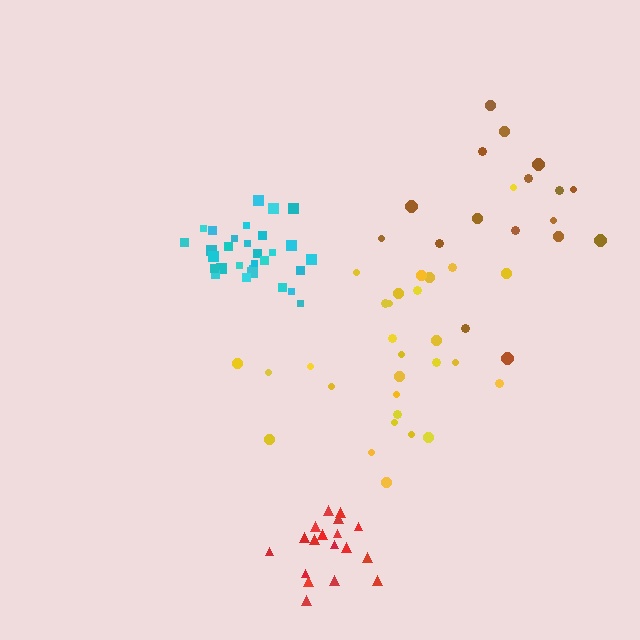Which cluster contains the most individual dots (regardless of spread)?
Cyan (31).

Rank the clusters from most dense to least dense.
red, cyan, yellow, brown.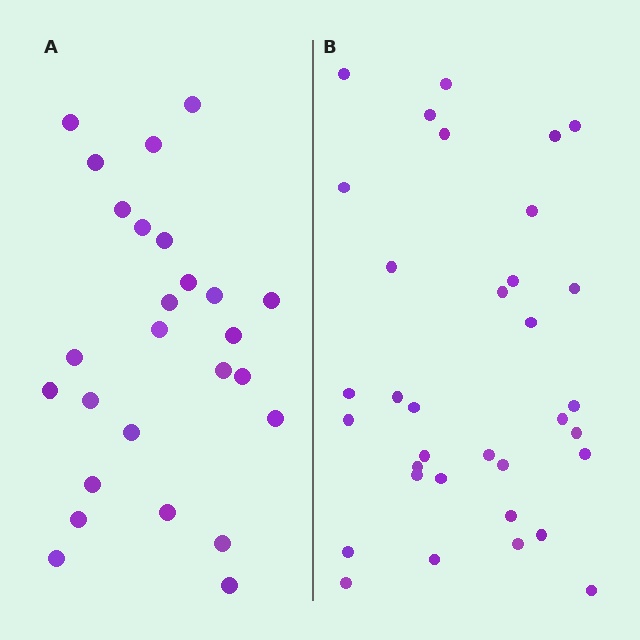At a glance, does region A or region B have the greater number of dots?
Region B (the right region) has more dots.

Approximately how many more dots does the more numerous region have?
Region B has roughly 8 or so more dots than region A.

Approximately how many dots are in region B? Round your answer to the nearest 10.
About 30 dots. (The exact count is 34, which rounds to 30.)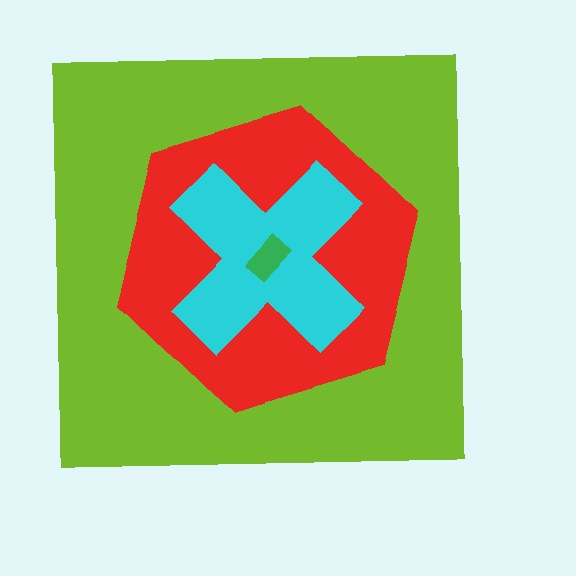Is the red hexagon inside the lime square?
Yes.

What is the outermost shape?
The lime square.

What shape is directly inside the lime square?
The red hexagon.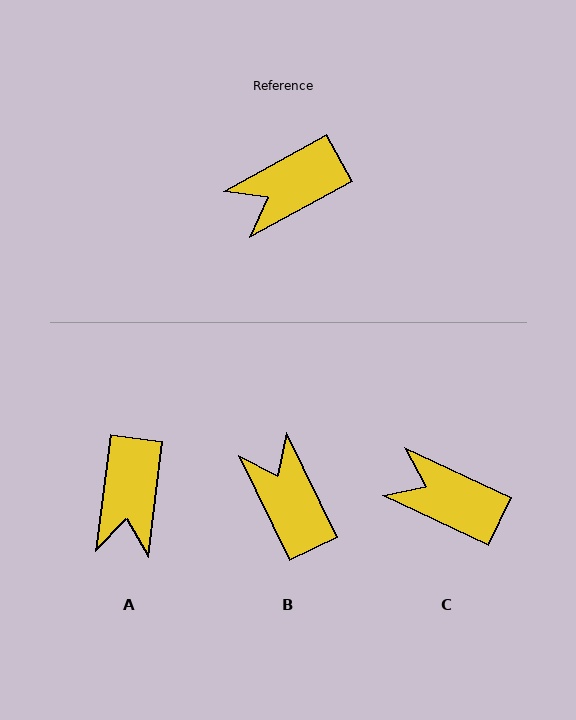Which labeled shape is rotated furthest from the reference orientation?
B, about 93 degrees away.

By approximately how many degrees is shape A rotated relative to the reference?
Approximately 54 degrees counter-clockwise.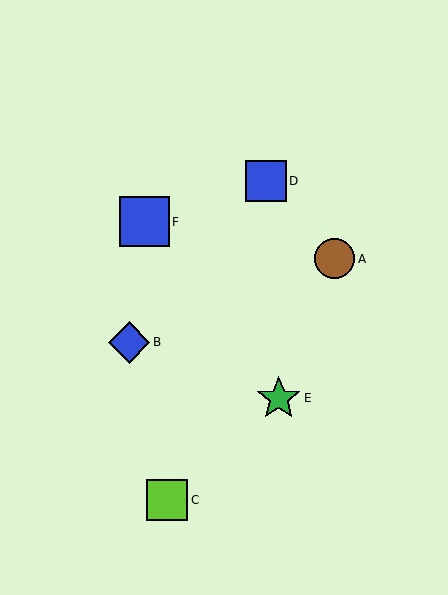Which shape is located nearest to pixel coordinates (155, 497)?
The lime square (labeled C) at (167, 500) is nearest to that location.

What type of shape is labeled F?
Shape F is a blue square.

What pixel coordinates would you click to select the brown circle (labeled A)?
Click at (335, 259) to select the brown circle A.